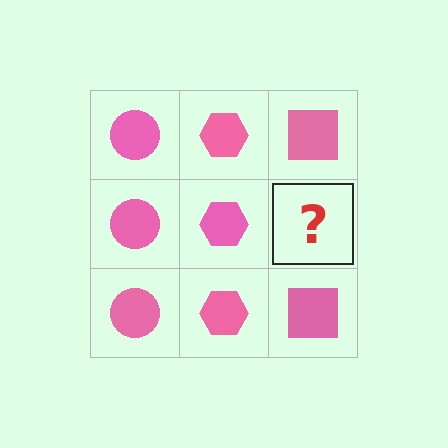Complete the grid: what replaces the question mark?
The question mark should be replaced with a pink square.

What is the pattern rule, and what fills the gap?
The rule is that each column has a consistent shape. The gap should be filled with a pink square.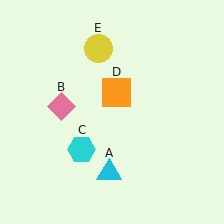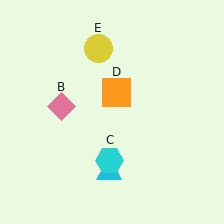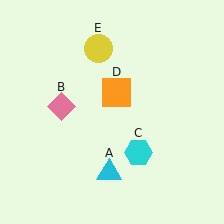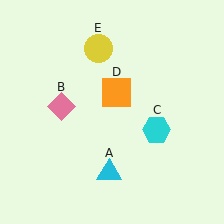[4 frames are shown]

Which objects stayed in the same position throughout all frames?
Cyan triangle (object A) and pink diamond (object B) and orange square (object D) and yellow circle (object E) remained stationary.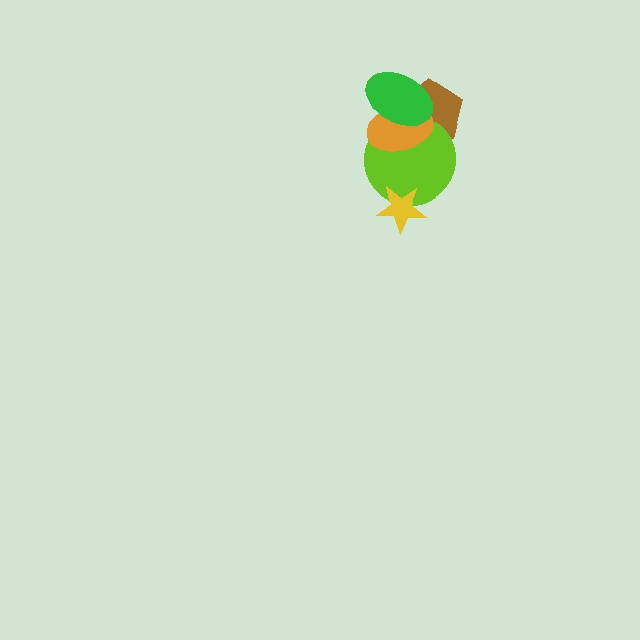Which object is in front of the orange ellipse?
The green ellipse is in front of the orange ellipse.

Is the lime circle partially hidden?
Yes, it is partially covered by another shape.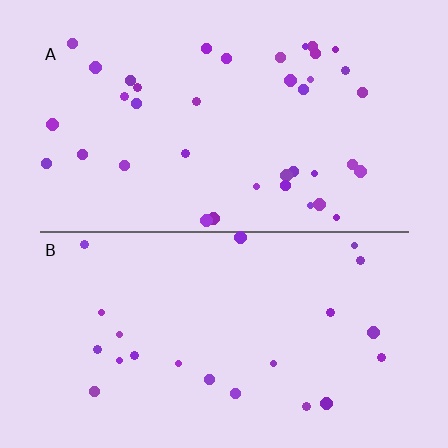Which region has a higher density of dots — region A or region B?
A (the top).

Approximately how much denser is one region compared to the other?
Approximately 1.7× — region A over region B.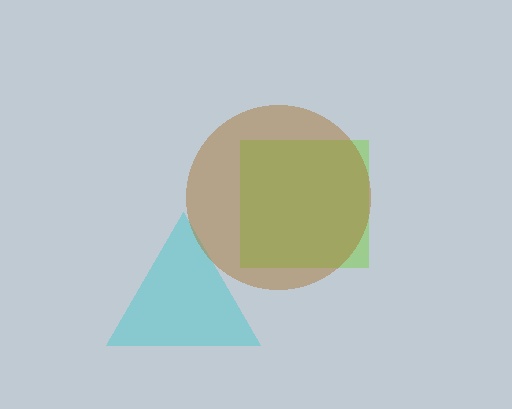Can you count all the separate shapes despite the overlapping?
Yes, there are 3 separate shapes.